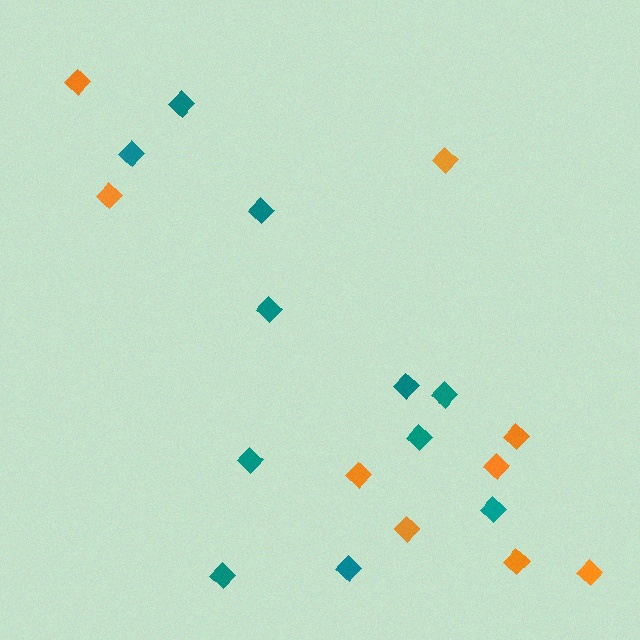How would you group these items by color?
There are 2 groups: one group of teal diamonds (11) and one group of orange diamonds (9).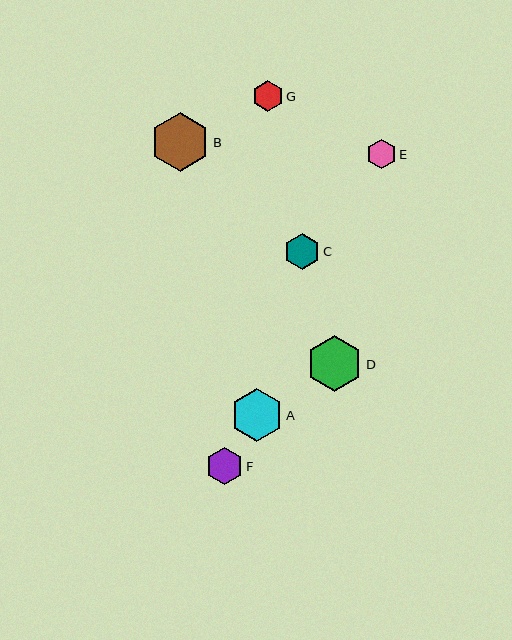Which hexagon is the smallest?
Hexagon E is the smallest with a size of approximately 30 pixels.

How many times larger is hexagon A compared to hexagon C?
Hexagon A is approximately 1.5 times the size of hexagon C.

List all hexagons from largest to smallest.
From largest to smallest: B, D, A, F, C, G, E.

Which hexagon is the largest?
Hexagon B is the largest with a size of approximately 59 pixels.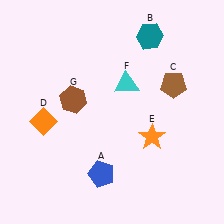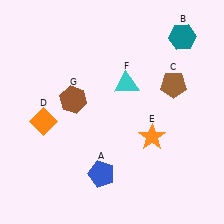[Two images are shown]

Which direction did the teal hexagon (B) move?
The teal hexagon (B) moved right.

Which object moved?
The teal hexagon (B) moved right.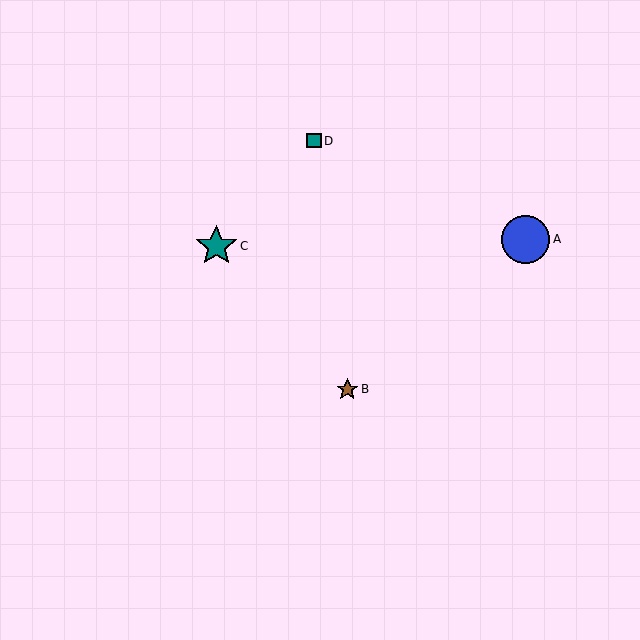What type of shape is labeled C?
Shape C is a teal star.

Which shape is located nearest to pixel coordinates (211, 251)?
The teal star (labeled C) at (216, 246) is nearest to that location.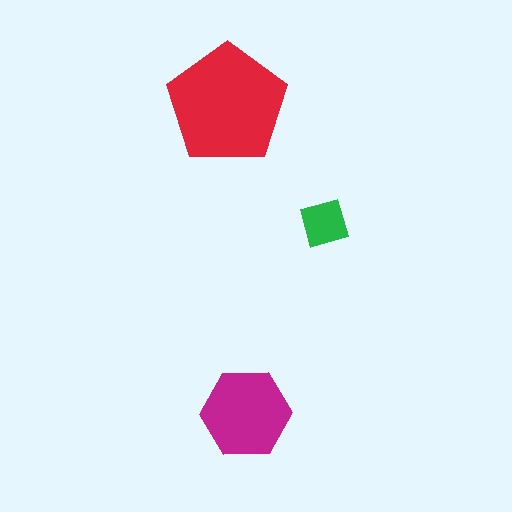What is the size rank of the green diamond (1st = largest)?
3rd.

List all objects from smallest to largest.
The green diamond, the magenta hexagon, the red pentagon.